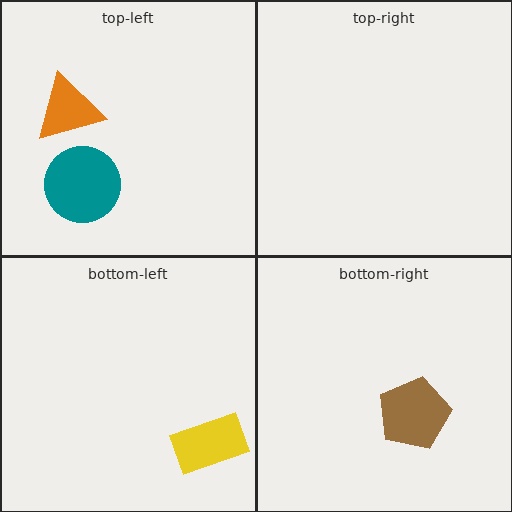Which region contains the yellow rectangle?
The bottom-left region.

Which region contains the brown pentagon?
The bottom-right region.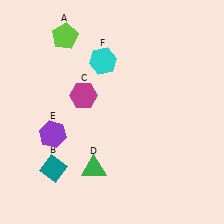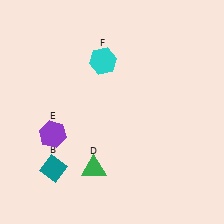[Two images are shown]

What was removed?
The lime pentagon (A), the magenta hexagon (C) were removed in Image 2.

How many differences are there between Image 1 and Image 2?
There are 2 differences between the two images.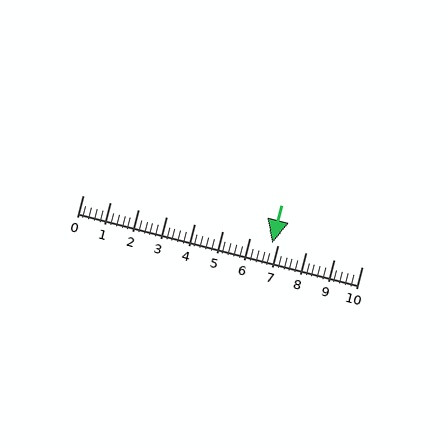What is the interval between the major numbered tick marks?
The major tick marks are spaced 1 units apart.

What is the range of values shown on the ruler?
The ruler shows values from 0 to 10.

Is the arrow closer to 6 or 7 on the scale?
The arrow is closer to 7.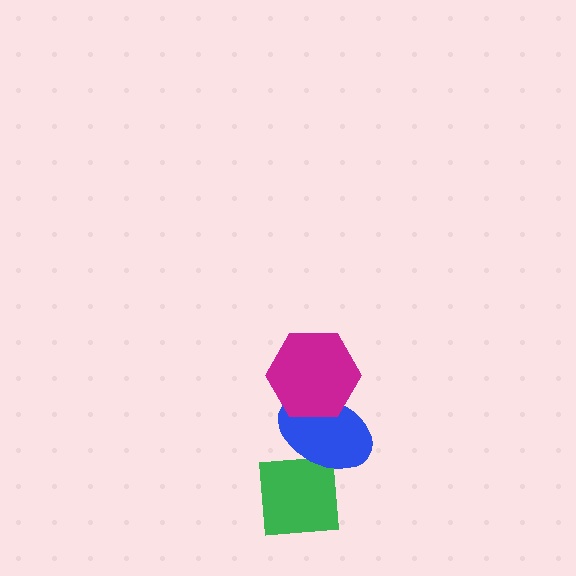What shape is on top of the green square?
The blue ellipse is on top of the green square.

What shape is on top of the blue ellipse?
The magenta hexagon is on top of the blue ellipse.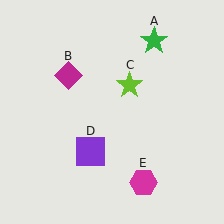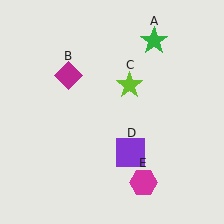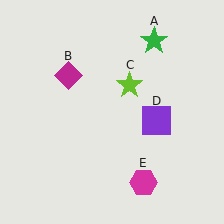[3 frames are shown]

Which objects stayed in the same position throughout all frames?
Green star (object A) and magenta diamond (object B) and lime star (object C) and magenta hexagon (object E) remained stationary.